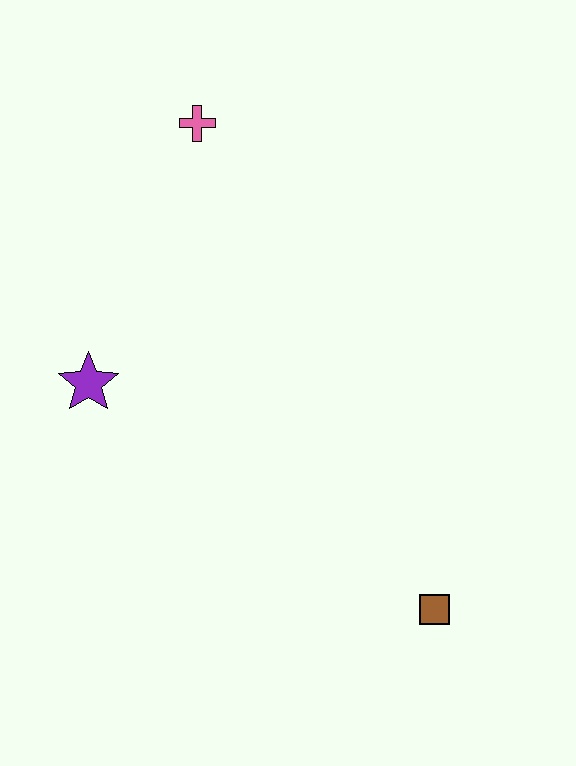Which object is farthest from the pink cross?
The brown square is farthest from the pink cross.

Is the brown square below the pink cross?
Yes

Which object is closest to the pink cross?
The purple star is closest to the pink cross.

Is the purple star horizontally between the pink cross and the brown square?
No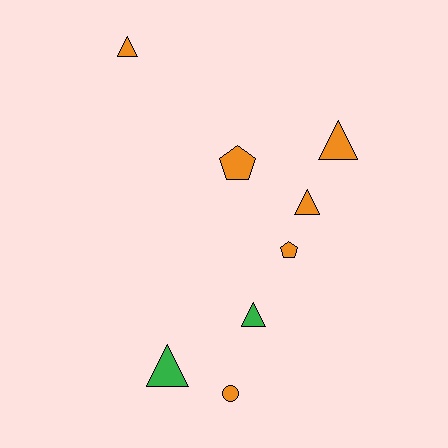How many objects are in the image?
There are 8 objects.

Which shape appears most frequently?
Triangle, with 5 objects.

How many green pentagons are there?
There are no green pentagons.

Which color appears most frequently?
Orange, with 6 objects.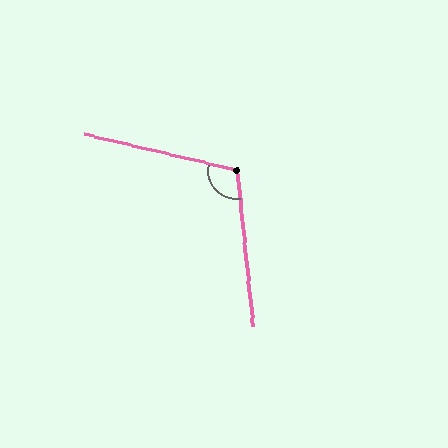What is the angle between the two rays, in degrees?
Approximately 109 degrees.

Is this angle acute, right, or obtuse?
It is obtuse.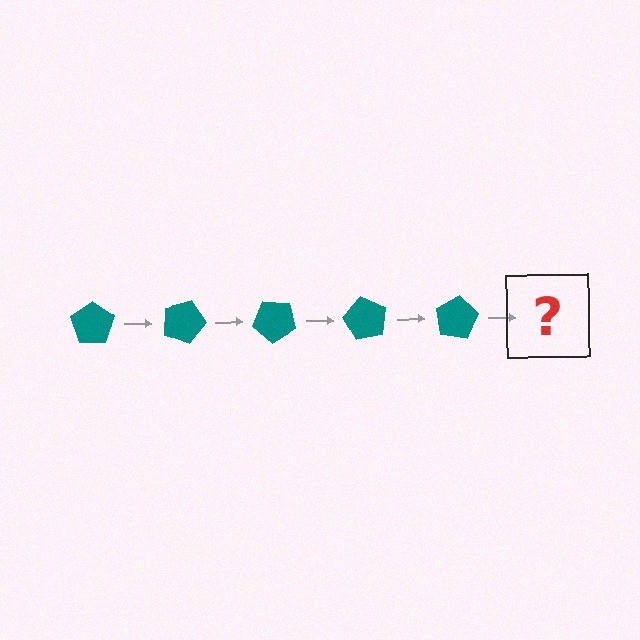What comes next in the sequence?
The next element should be a teal pentagon rotated 100 degrees.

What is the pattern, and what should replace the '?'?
The pattern is that the pentagon rotates 20 degrees each step. The '?' should be a teal pentagon rotated 100 degrees.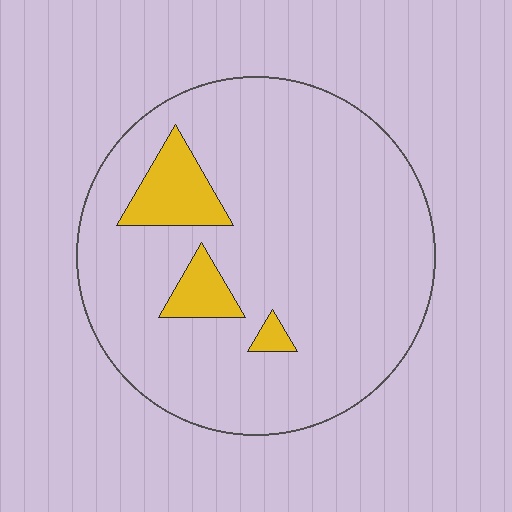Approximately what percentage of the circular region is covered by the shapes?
Approximately 10%.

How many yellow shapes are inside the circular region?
3.